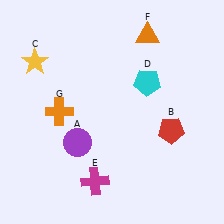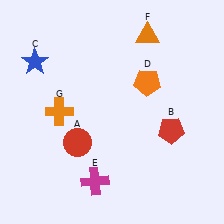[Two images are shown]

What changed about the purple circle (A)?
In Image 1, A is purple. In Image 2, it changed to red.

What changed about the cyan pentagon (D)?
In Image 1, D is cyan. In Image 2, it changed to orange.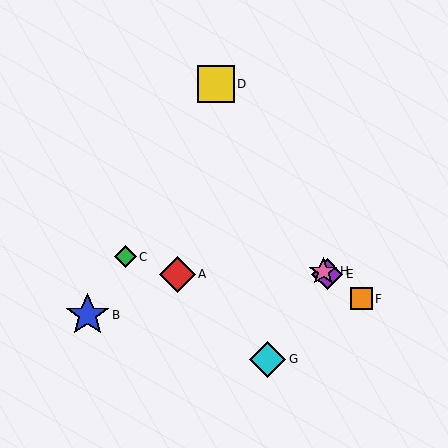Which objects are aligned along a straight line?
Objects E, F, H are aligned along a straight line.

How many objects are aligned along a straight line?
3 objects (E, F, H) are aligned along a straight line.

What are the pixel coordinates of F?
Object F is at (361, 299).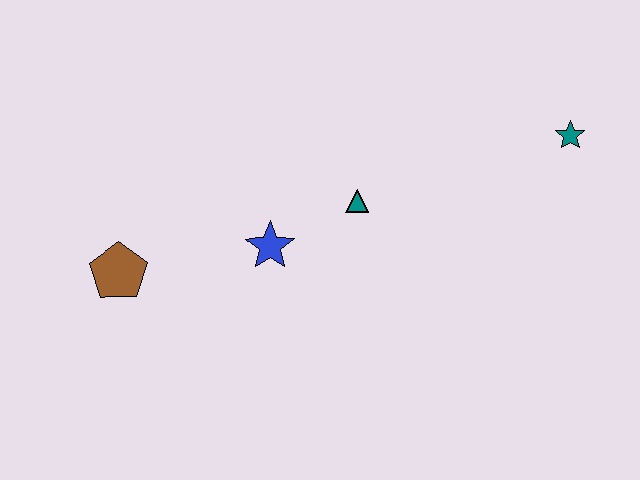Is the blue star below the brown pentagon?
No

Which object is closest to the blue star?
The teal triangle is closest to the blue star.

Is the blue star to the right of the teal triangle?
No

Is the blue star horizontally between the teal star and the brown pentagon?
Yes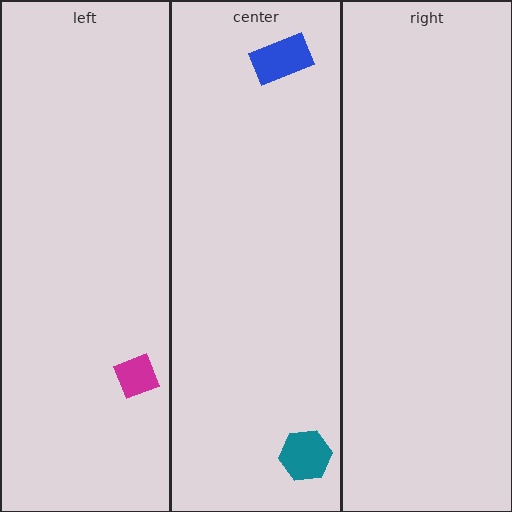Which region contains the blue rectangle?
The center region.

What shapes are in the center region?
The blue rectangle, the teal hexagon.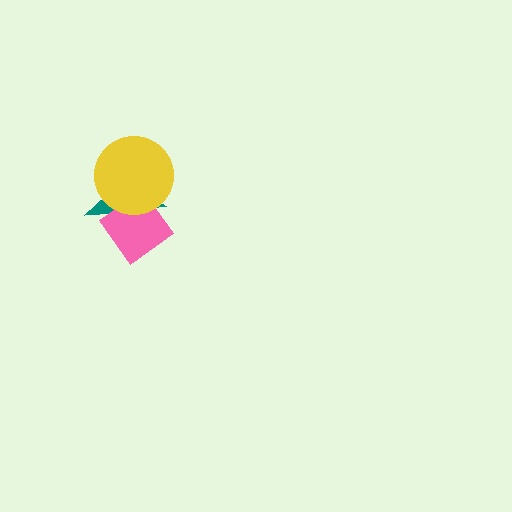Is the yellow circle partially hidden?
No, no other shape covers it.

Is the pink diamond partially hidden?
Yes, it is partially covered by another shape.